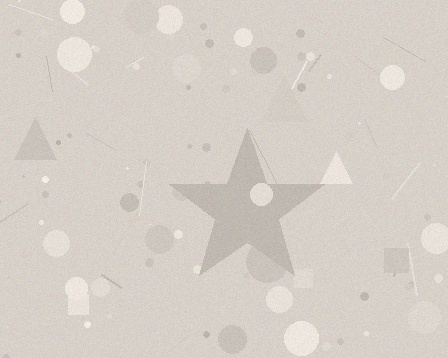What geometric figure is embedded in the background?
A star is embedded in the background.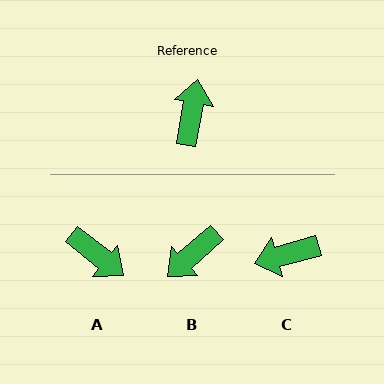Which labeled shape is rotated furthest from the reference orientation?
B, about 142 degrees away.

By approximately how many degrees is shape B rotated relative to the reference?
Approximately 142 degrees counter-clockwise.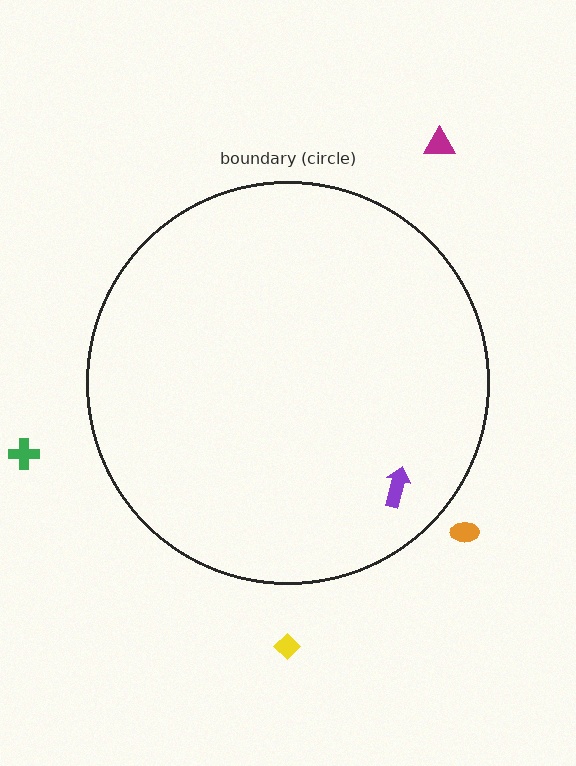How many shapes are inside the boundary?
1 inside, 4 outside.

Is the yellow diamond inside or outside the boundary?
Outside.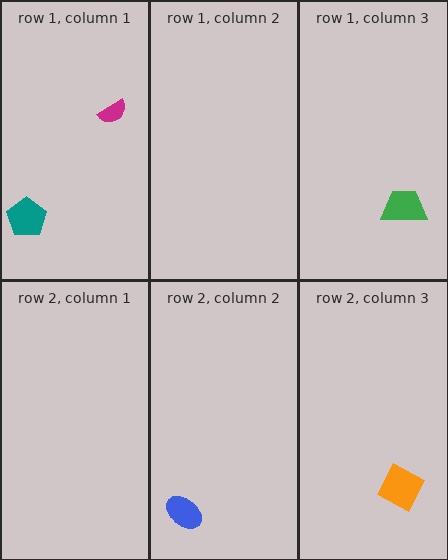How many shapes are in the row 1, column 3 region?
1.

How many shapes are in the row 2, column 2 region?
1.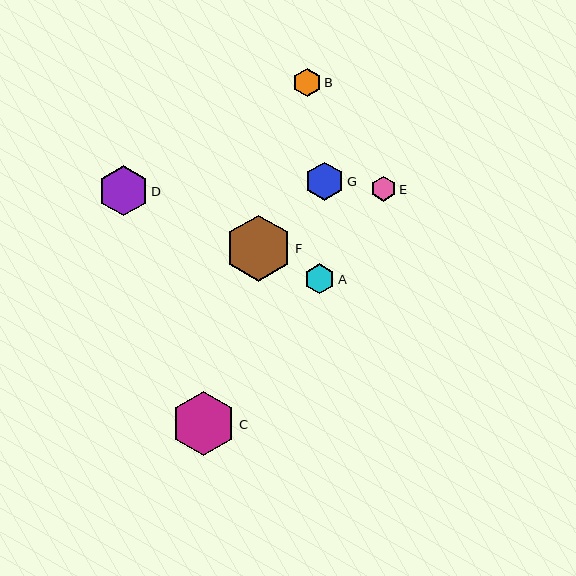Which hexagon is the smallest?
Hexagon E is the smallest with a size of approximately 25 pixels.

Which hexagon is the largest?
Hexagon F is the largest with a size of approximately 66 pixels.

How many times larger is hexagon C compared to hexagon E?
Hexagon C is approximately 2.6 times the size of hexagon E.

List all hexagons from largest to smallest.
From largest to smallest: F, C, D, G, A, B, E.